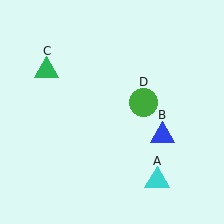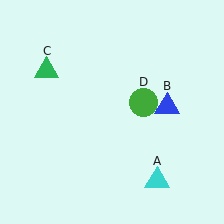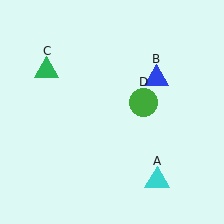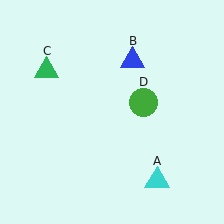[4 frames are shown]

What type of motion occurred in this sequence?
The blue triangle (object B) rotated counterclockwise around the center of the scene.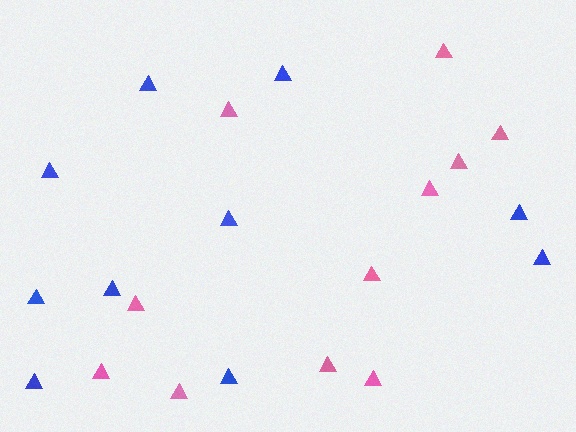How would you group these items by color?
There are 2 groups: one group of blue triangles (10) and one group of pink triangles (11).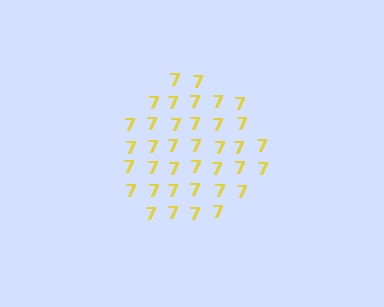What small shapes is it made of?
It is made of small digit 7's.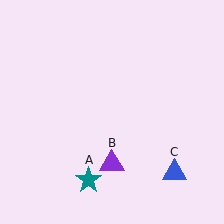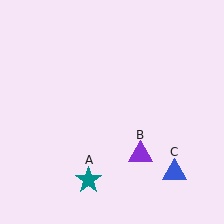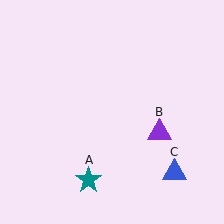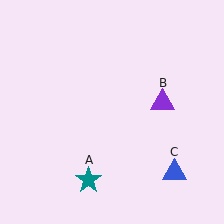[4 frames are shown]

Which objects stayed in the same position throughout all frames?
Teal star (object A) and blue triangle (object C) remained stationary.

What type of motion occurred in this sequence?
The purple triangle (object B) rotated counterclockwise around the center of the scene.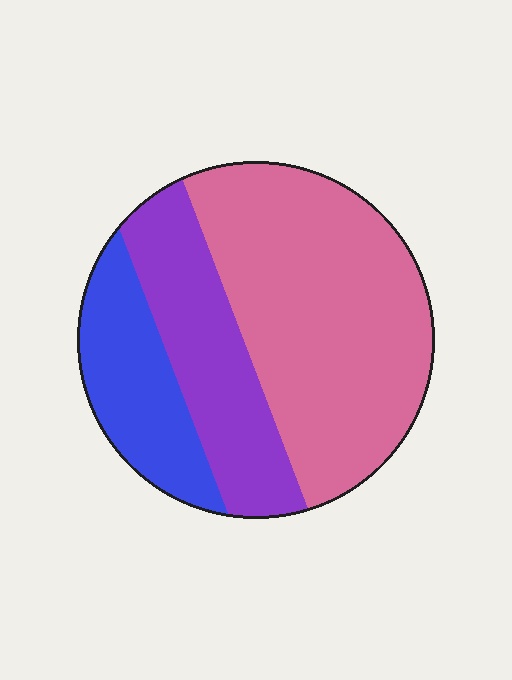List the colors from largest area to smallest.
From largest to smallest: pink, purple, blue.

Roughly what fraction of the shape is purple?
Purple takes up about one quarter (1/4) of the shape.